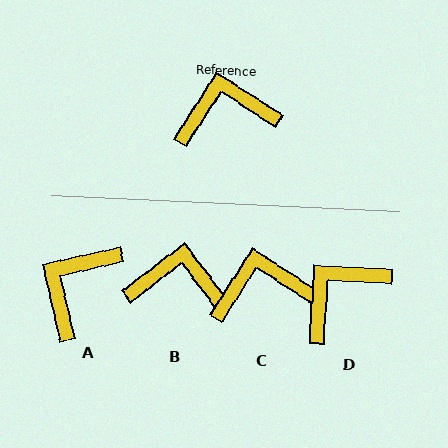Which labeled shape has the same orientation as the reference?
C.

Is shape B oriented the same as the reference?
No, it is off by about 20 degrees.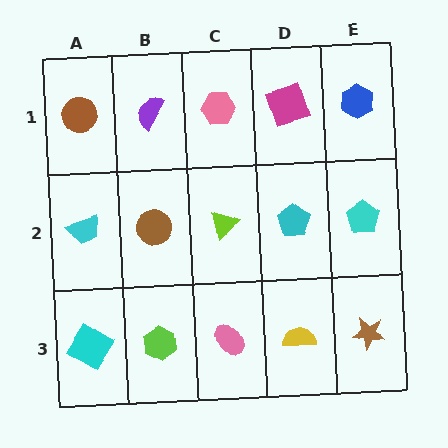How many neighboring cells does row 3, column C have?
3.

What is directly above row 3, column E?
A cyan pentagon.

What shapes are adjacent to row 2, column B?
A purple semicircle (row 1, column B), a lime hexagon (row 3, column B), a cyan trapezoid (row 2, column A), a lime triangle (row 2, column C).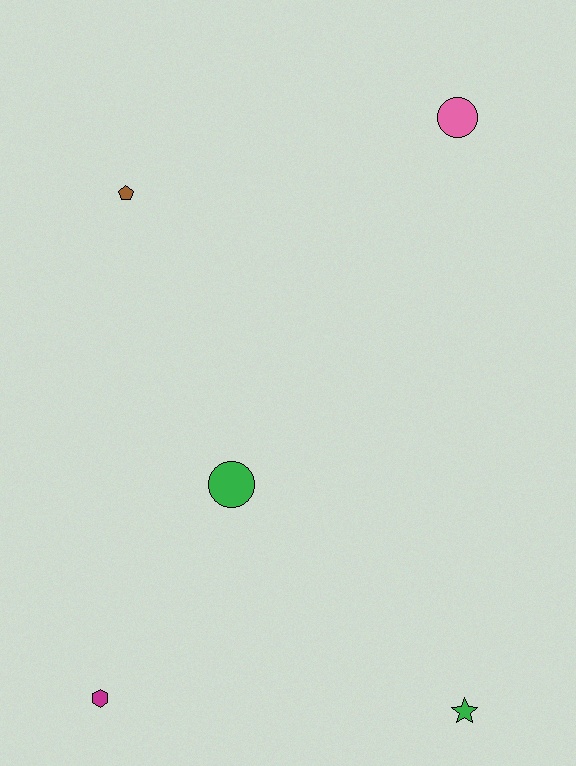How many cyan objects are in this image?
There are no cyan objects.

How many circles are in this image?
There are 2 circles.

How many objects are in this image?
There are 5 objects.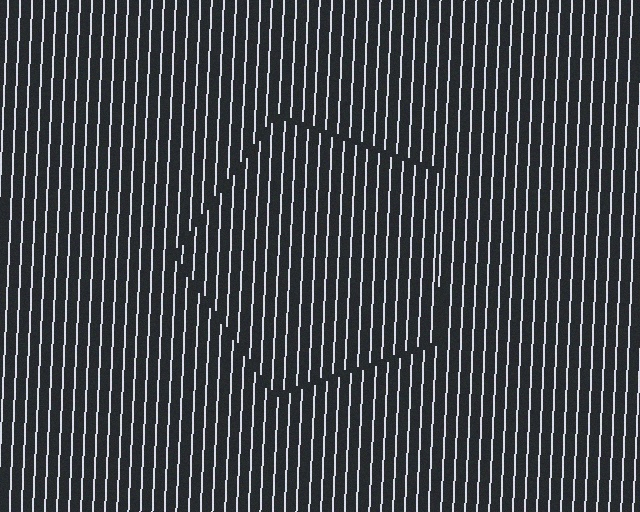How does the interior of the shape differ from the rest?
The interior of the shape contains the same grating, shifted by half a period — the contour is defined by the phase discontinuity where line-ends from the inner and outer gratings abut.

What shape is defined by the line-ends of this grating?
An illusory pentagon. The interior of the shape contains the same grating, shifted by half a period — the contour is defined by the phase discontinuity where line-ends from the inner and outer gratings abut.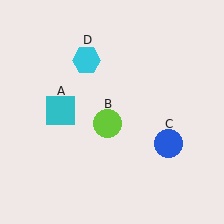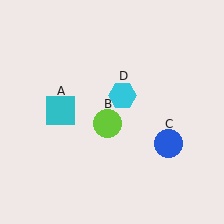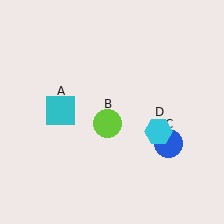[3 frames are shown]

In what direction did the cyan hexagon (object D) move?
The cyan hexagon (object D) moved down and to the right.